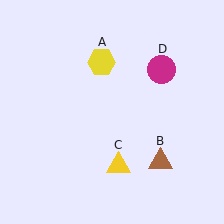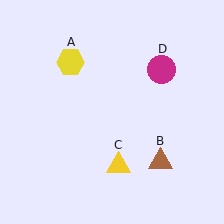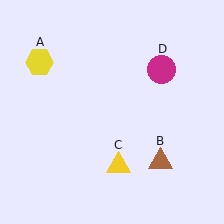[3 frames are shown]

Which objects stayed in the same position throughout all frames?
Brown triangle (object B) and yellow triangle (object C) and magenta circle (object D) remained stationary.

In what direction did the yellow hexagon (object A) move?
The yellow hexagon (object A) moved left.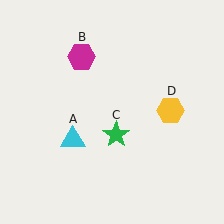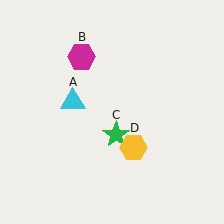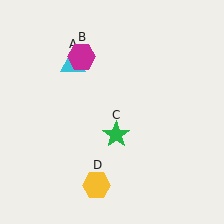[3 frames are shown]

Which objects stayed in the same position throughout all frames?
Magenta hexagon (object B) and green star (object C) remained stationary.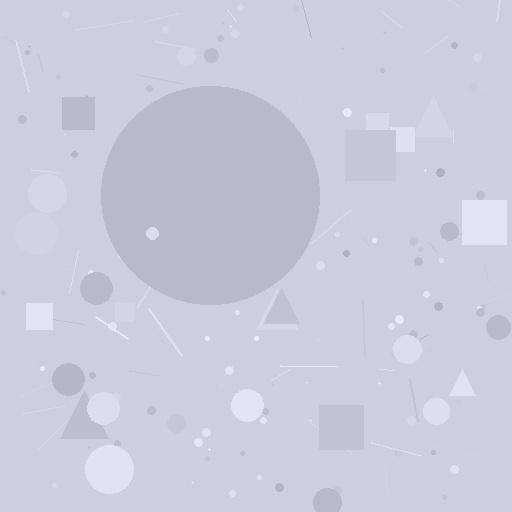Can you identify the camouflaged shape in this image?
The camouflaged shape is a circle.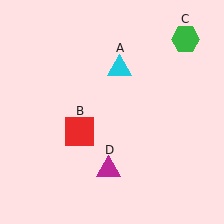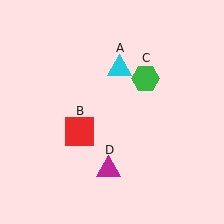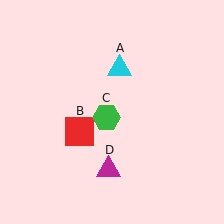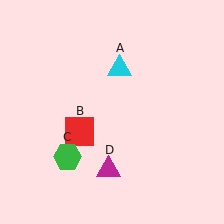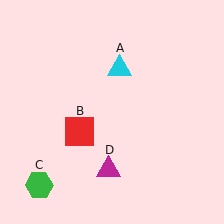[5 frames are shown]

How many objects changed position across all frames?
1 object changed position: green hexagon (object C).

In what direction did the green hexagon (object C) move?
The green hexagon (object C) moved down and to the left.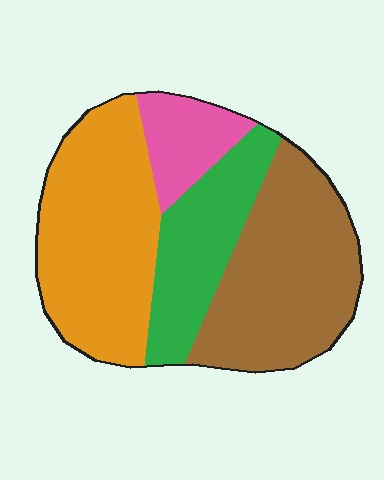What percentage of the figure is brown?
Brown covers about 35% of the figure.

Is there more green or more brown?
Brown.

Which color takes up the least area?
Pink, at roughly 10%.